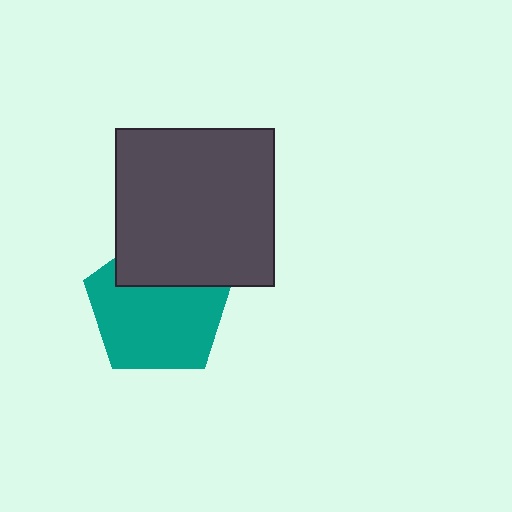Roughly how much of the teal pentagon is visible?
Most of it is visible (roughly 70%).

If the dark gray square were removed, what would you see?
You would see the complete teal pentagon.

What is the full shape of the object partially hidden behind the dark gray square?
The partially hidden object is a teal pentagon.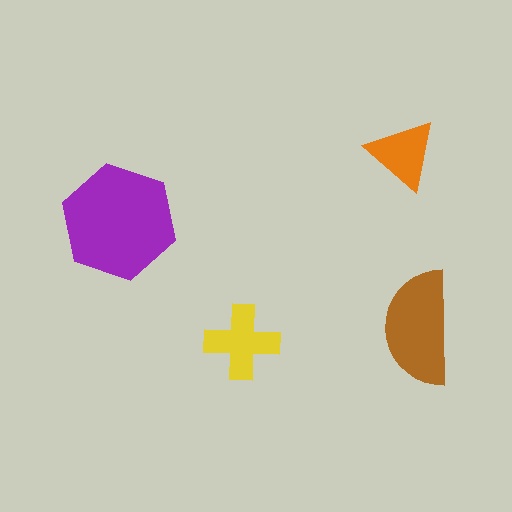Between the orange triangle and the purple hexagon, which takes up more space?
The purple hexagon.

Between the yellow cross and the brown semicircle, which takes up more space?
The brown semicircle.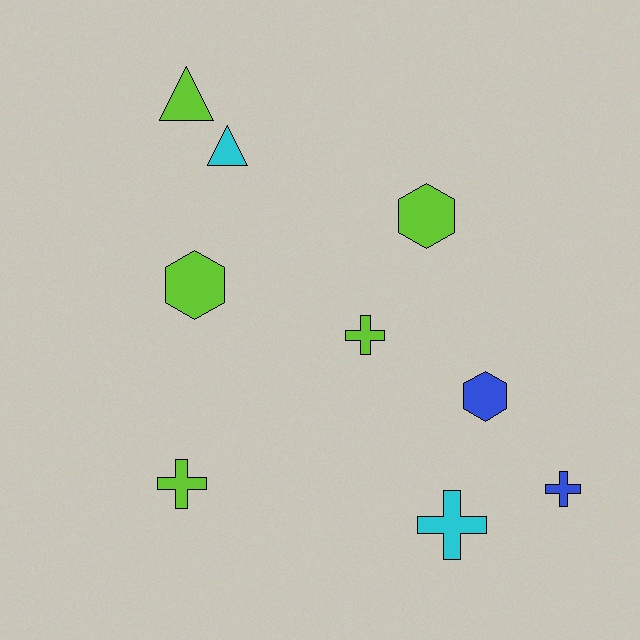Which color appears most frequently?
Lime, with 5 objects.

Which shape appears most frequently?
Cross, with 4 objects.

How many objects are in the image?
There are 9 objects.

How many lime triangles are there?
There is 1 lime triangle.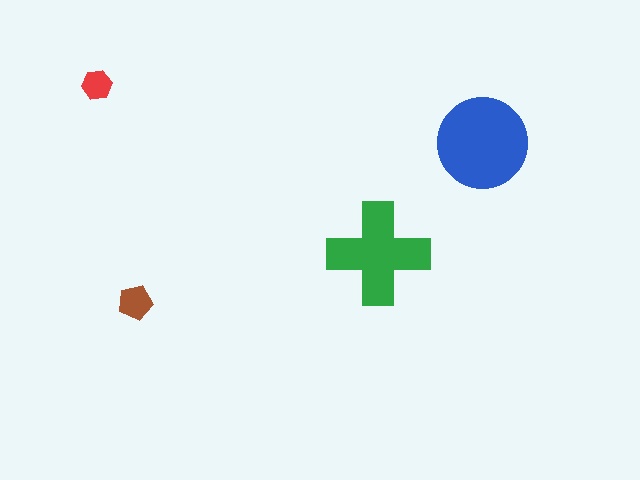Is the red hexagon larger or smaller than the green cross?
Smaller.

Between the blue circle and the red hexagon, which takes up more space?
The blue circle.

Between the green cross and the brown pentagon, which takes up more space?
The green cross.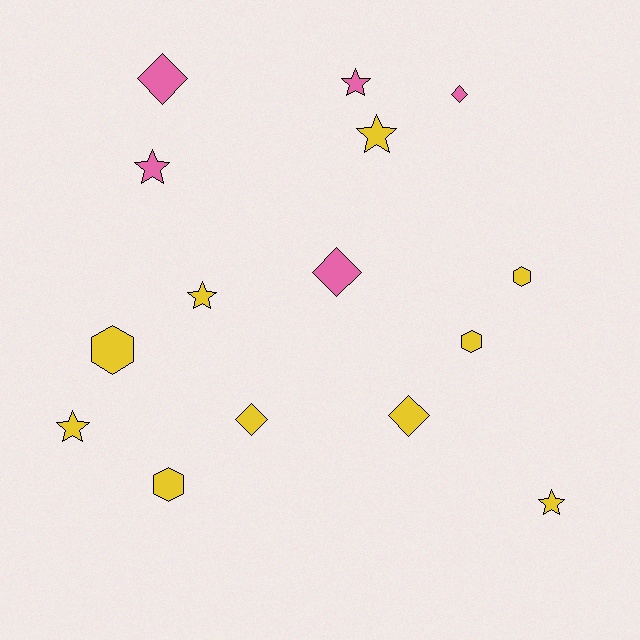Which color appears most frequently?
Yellow, with 10 objects.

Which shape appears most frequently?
Star, with 6 objects.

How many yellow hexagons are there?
There are 4 yellow hexagons.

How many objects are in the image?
There are 15 objects.